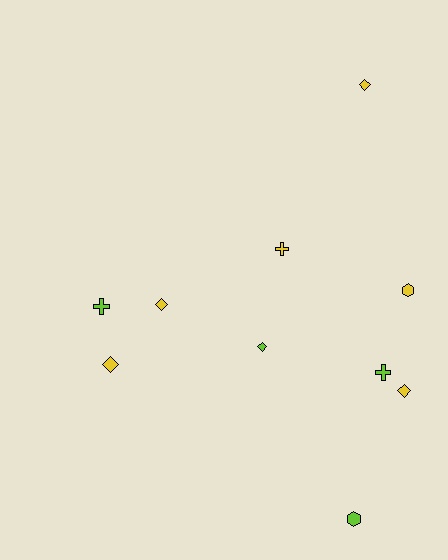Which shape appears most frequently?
Diamond, with 5 objects.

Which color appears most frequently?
Yellow, with 6 objects.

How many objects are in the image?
There are 10 objects.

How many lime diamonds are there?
There is 1 lime diamond.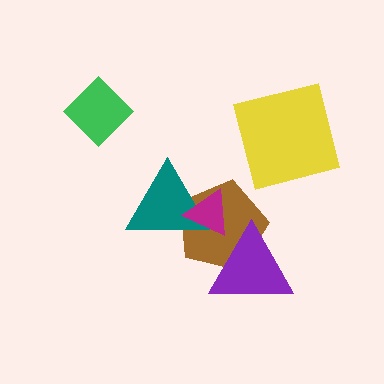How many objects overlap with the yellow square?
0 objects overlap with the yellow square.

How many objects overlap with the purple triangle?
1 object overlaps with the purple triangle.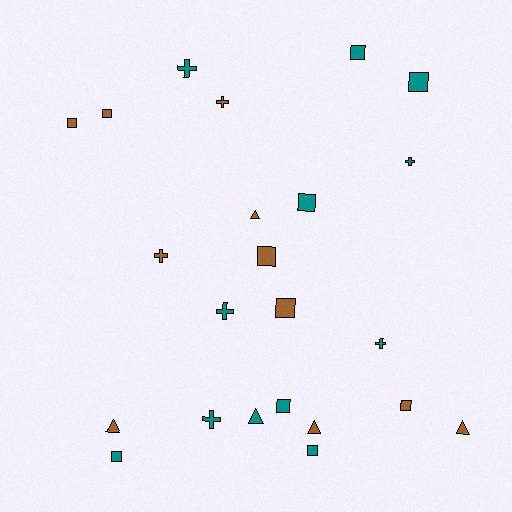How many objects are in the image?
There are 23 objects.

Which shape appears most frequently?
Square, with 11 objects.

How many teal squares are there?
There are 6 teal squares.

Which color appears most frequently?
Teal, with 12 objects.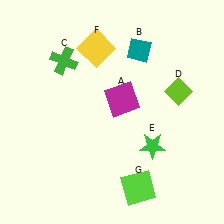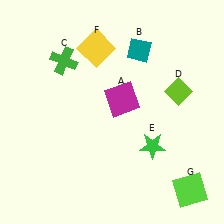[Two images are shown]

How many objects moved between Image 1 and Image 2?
1 object moved between the two images.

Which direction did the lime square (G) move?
The lime square (G) moved right.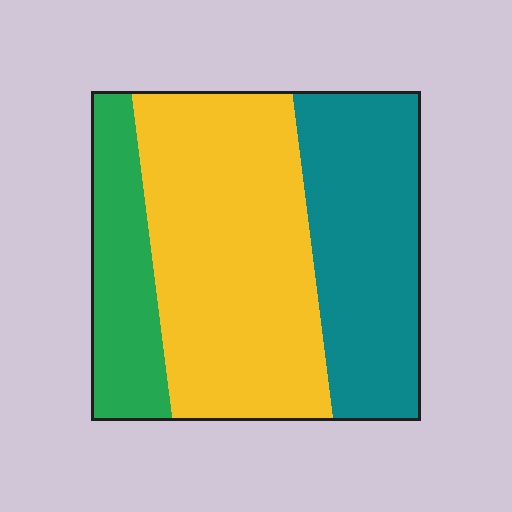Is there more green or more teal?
Teal.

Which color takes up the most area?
Yellow, at roughly 50%.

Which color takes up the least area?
Green, at roughly 20%.